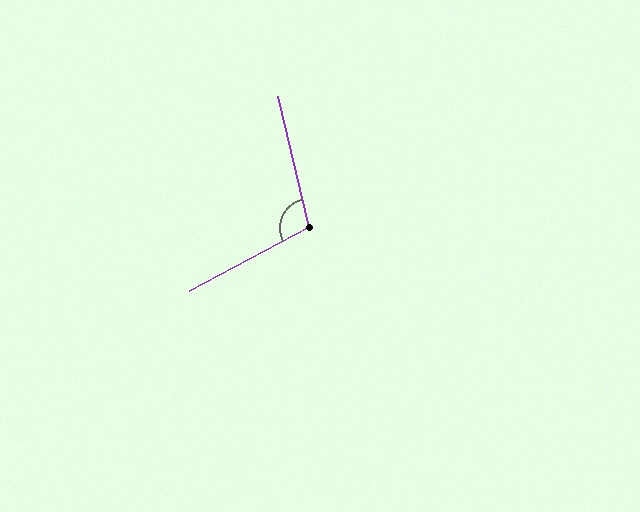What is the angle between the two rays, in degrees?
Approximately 105 degrees.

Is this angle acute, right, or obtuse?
It is obtuse.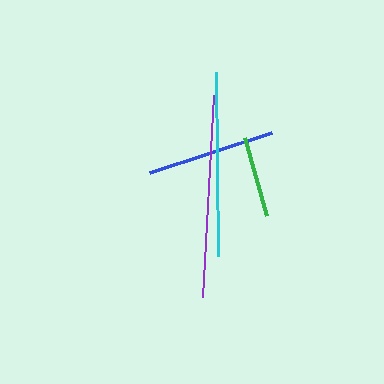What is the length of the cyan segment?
The cyan segment is approximately 183 pixels long.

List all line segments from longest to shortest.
From longest to shortest: purple, cyan, blue, green.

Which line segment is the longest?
The purple line is the longest at approximately 202 pixels.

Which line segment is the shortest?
The green line is the shortest at approximately 80 pixels.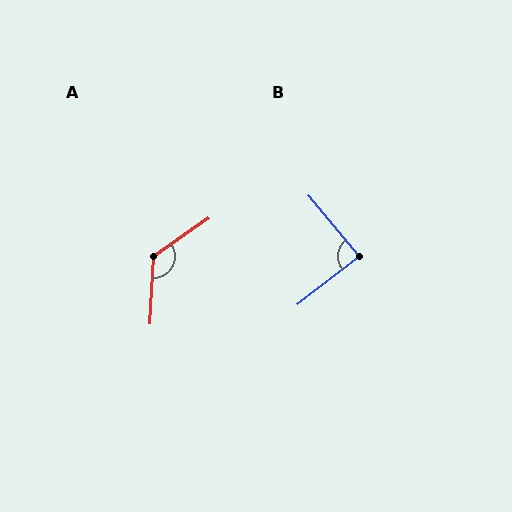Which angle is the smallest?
B, at approximately 88 degrees.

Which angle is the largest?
A, at approximately 127 degrees.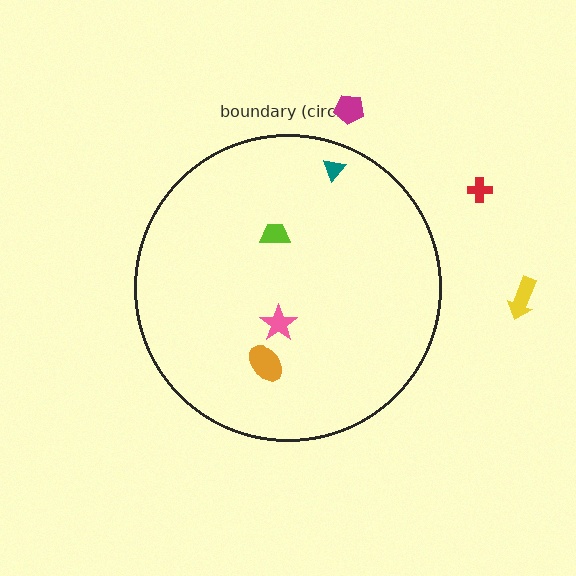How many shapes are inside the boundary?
4 inside, 3 outside.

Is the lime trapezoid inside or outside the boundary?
Inside.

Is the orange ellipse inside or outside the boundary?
Inside.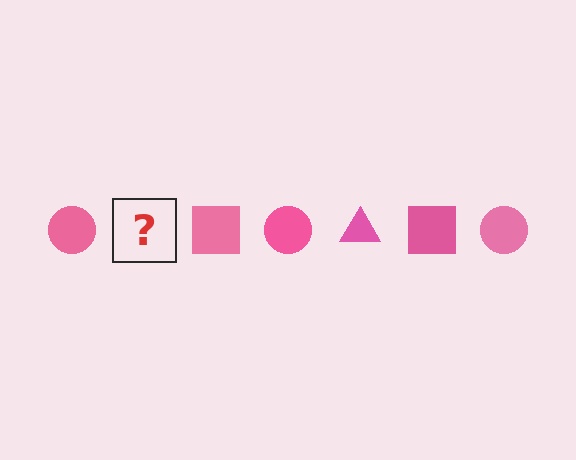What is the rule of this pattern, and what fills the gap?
The rule is that the pattern cycles through circle, triangle, square shapes in pink. The gap should be filled with a pink triangle.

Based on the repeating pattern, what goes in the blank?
The blank should be a pink triangle.